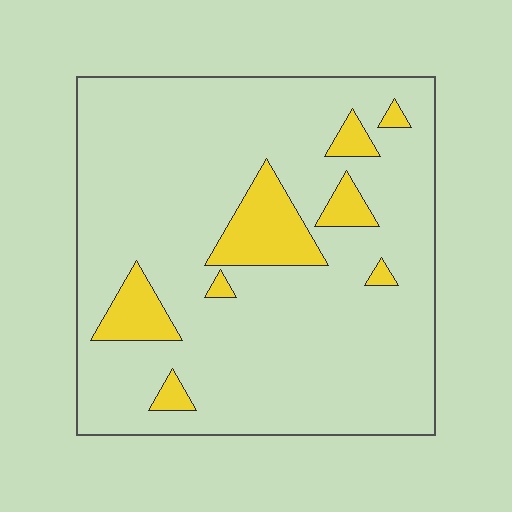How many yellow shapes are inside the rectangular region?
8.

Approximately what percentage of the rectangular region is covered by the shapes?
Approximately 15%.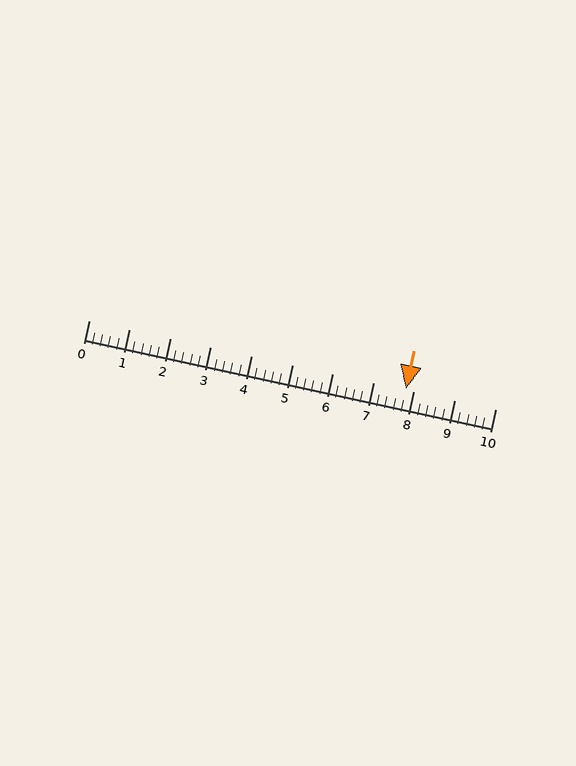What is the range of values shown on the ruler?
The ruler shows values from 0 to 10.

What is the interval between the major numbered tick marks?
The major tick marks are spaced 1 units apart.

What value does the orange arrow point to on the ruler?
The orange arrow points to approximately 7.8.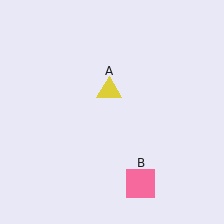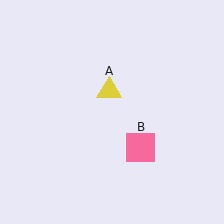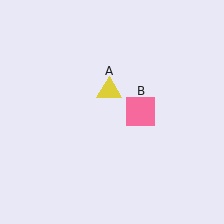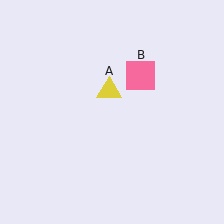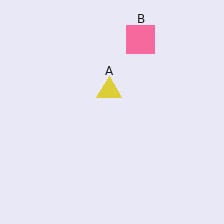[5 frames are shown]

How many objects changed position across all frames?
1 object changed position: pink square (object B).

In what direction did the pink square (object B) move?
The pink square (object B) moved up.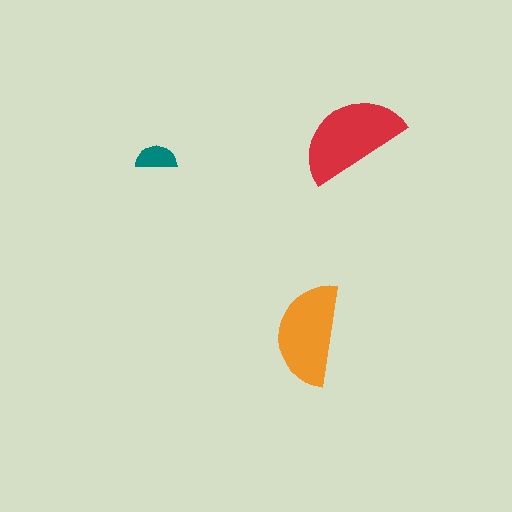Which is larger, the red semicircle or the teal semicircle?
The red one.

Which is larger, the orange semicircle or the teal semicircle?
The orange one.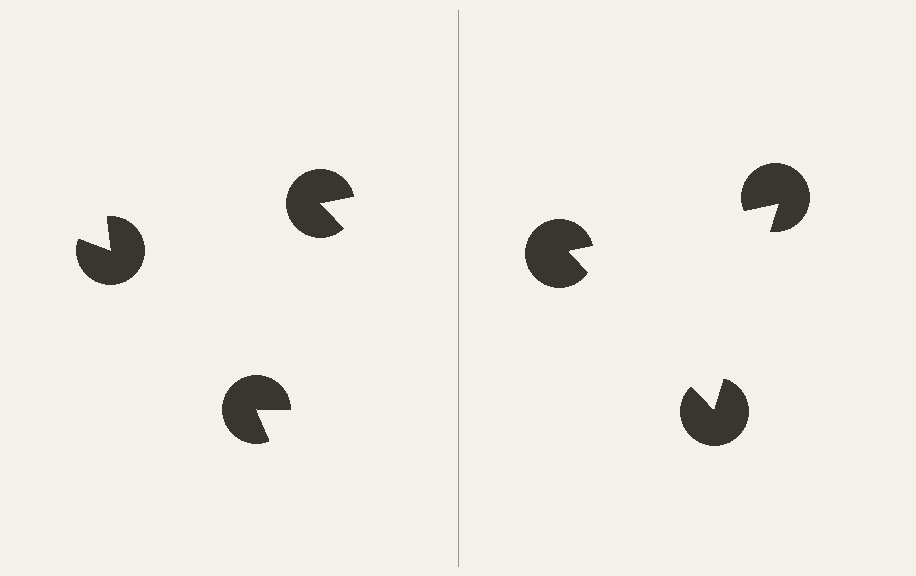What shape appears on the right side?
An illusory triangle.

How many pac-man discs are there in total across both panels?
6 — 3 on each side.